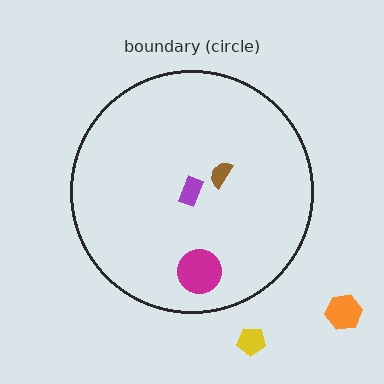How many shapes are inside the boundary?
3 inside, 2 outside.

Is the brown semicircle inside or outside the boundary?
Inside.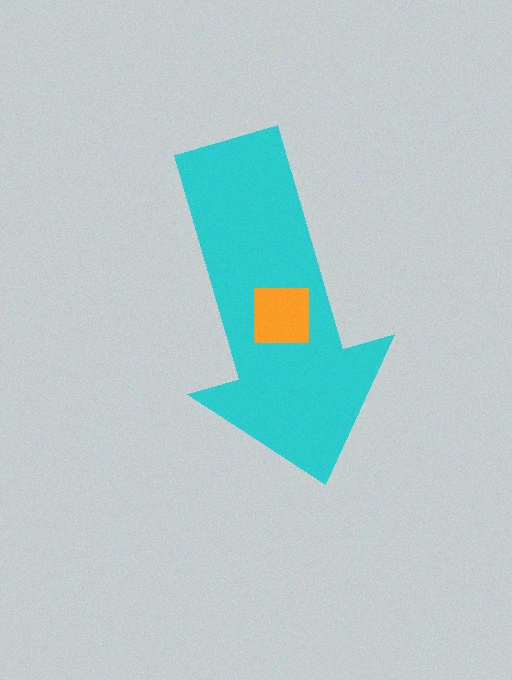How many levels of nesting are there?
2.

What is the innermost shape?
The orange square.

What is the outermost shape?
The cyan arrow.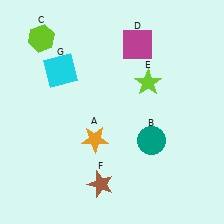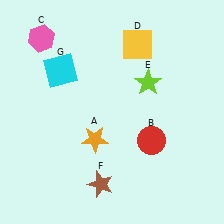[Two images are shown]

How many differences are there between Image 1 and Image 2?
There are 3 differences between the two images.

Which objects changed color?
B changed from teal to red. C changed from lime to pink. D changed from magenta to yellow.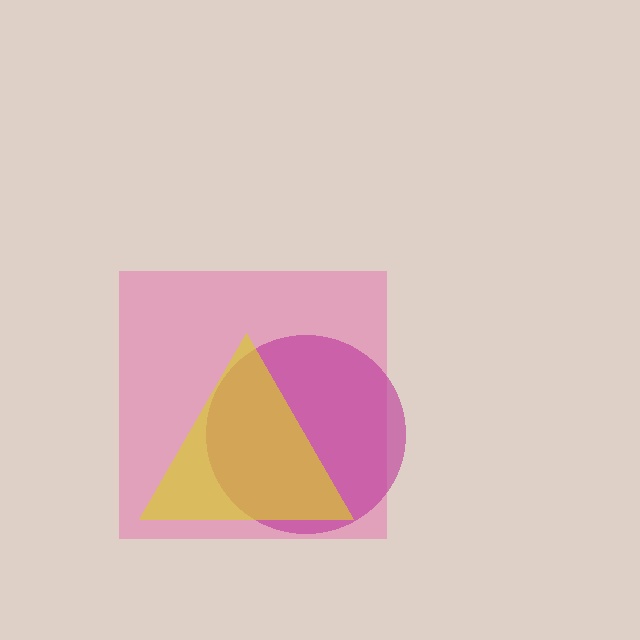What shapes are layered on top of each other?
The layered shapes are: a pink square, a magenta circle, a yellow triangle.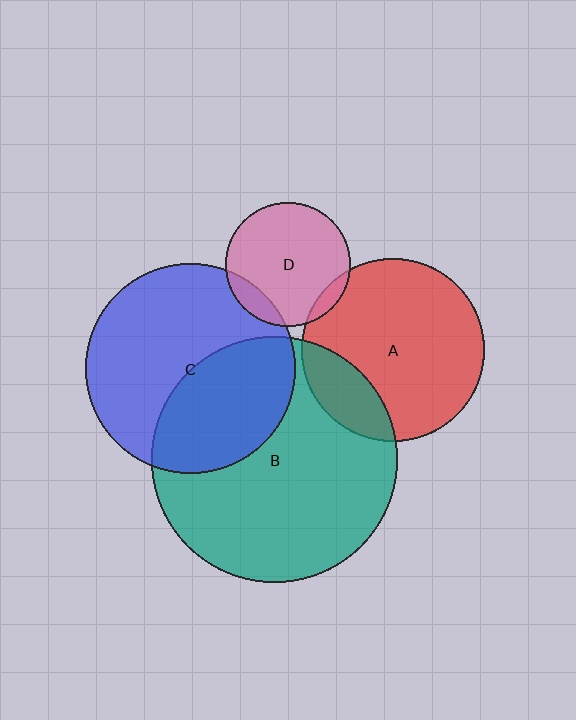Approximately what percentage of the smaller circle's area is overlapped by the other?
Approximately 40%.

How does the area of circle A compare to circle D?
Approximately 2.2 times.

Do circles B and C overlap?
Yes.